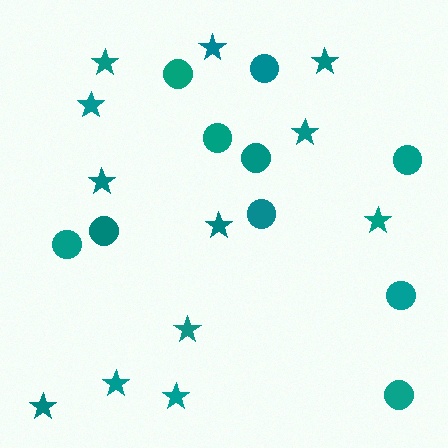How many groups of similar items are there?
There are 2 groups: one group of circles (10) and one group of stars (12).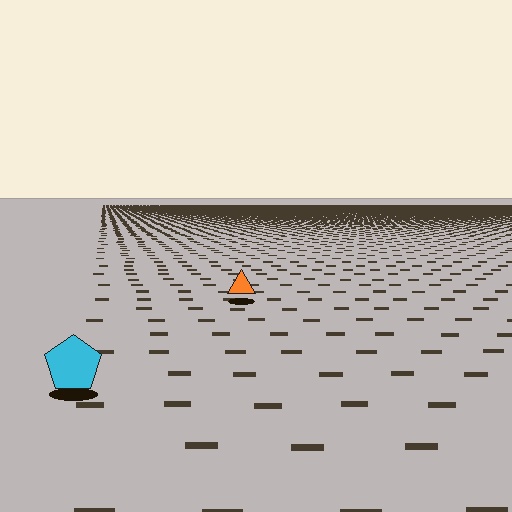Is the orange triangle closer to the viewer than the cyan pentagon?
No. The cyan pentagon is closer — you can tell from the texture gradient: the ground texture is coarser near it.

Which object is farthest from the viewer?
The orange triangle is farthest from the viewer. It appears smaller and the ground texture around it is denser.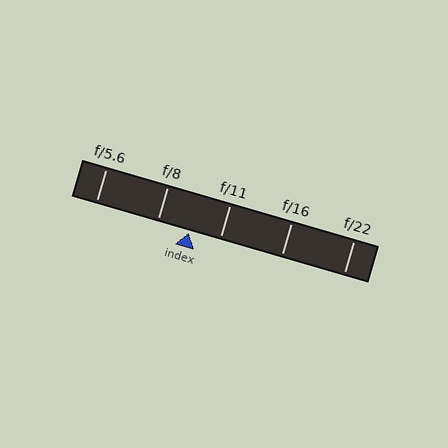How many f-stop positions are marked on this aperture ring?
There are 5 f-stop positions marked.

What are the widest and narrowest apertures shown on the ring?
The widest aperture shown is f/5.6 and the narrowest is f/22.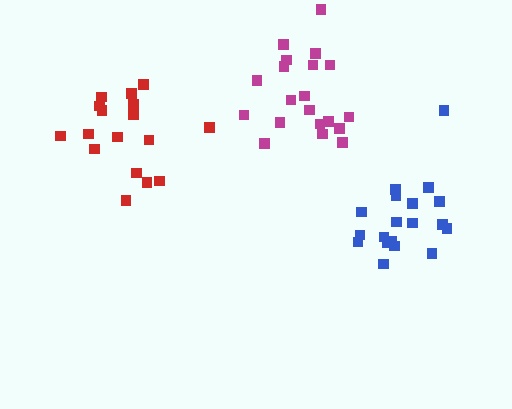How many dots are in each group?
Group 1: 17 dots, Group 2: 19 dots, Group 3: 20 dots (56 total).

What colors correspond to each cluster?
The clusters are colored: red, blue, magenta.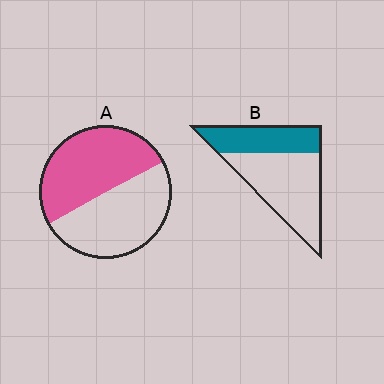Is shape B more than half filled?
No.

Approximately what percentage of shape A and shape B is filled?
A is approximately 50% and B is approximately 35%.